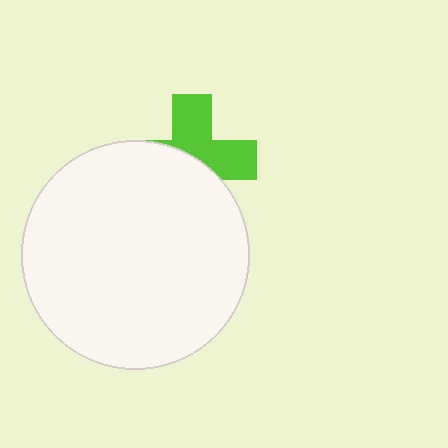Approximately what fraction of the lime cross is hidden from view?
Roughly 51% of the lime cross is hidden behind the white circle.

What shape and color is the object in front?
The object in front is a white circle.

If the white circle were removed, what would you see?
You would see the complete lime cross.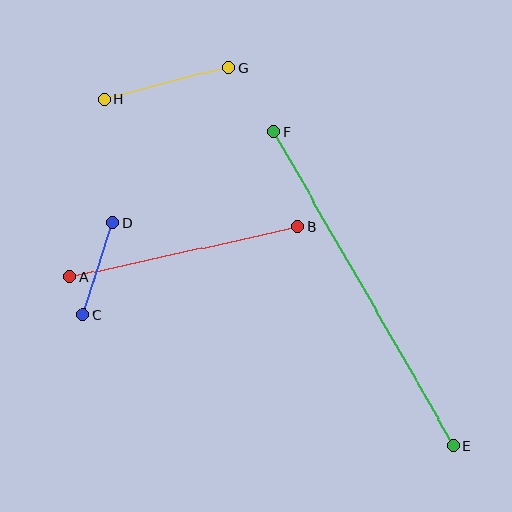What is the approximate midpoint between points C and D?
The midpoint is at approximately (98, 268) pixels.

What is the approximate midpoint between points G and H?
The midpoint is at approximately (167, 83) pixels.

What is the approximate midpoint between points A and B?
The midpoint is at approximately (184, 252) pixels.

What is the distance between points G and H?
The distance is approximately 128 pixels.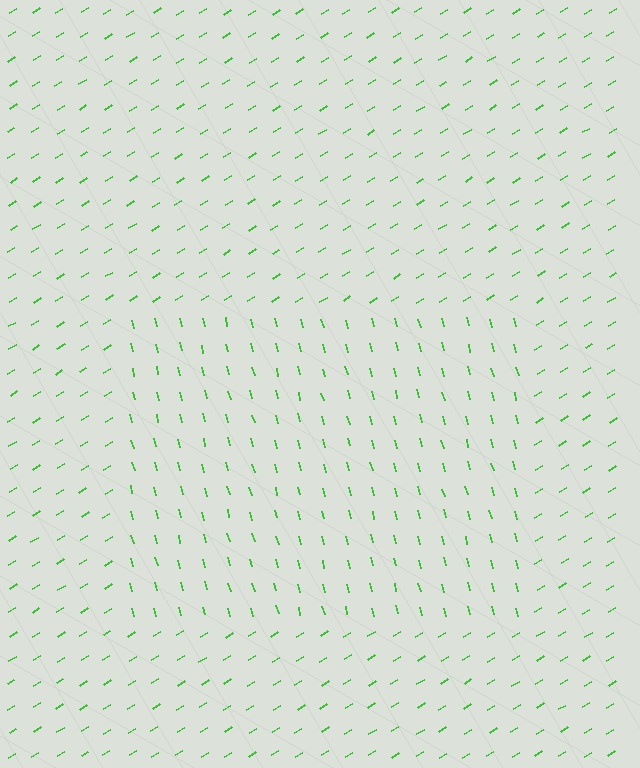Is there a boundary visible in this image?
Yes, there is a texture boundary formed by a change in line orientation.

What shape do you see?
I see a rectangle.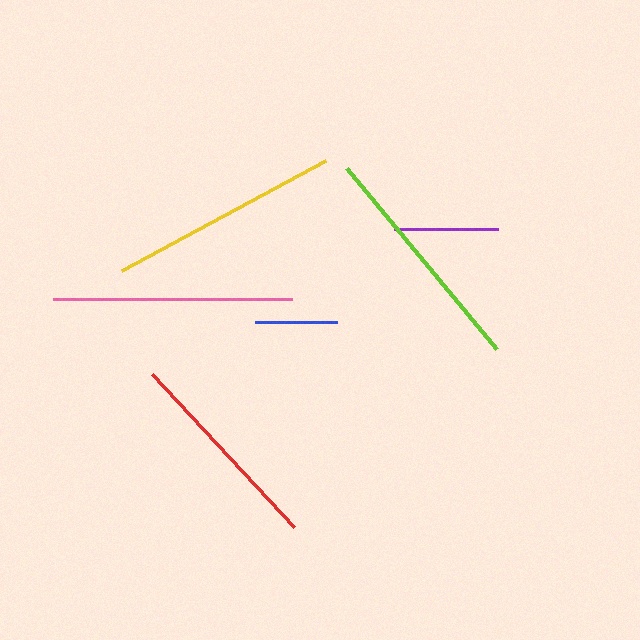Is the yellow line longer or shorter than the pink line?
The pink line is longer than the yellow line.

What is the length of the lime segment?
The lime segment is approximately 235 pixels long.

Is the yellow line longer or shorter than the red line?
The yellow line is longer than the red line.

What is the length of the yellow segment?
The yellow segment is approximately 232 pixels long.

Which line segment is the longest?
The pink line is the longest at approximately 239 pixels.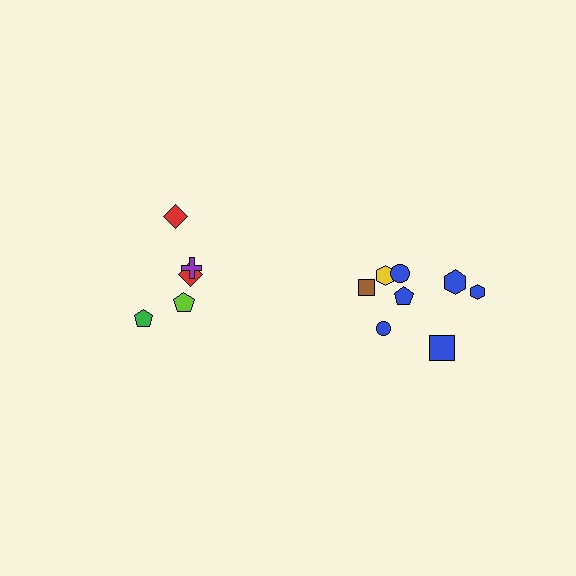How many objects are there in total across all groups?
There are 13 objects.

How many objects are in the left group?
There are 5 objects.